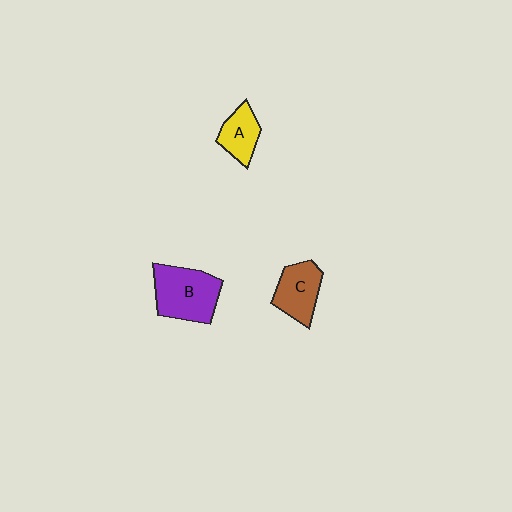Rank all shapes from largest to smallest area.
From largest to smallest: B (purple), C (brown), A (yellow).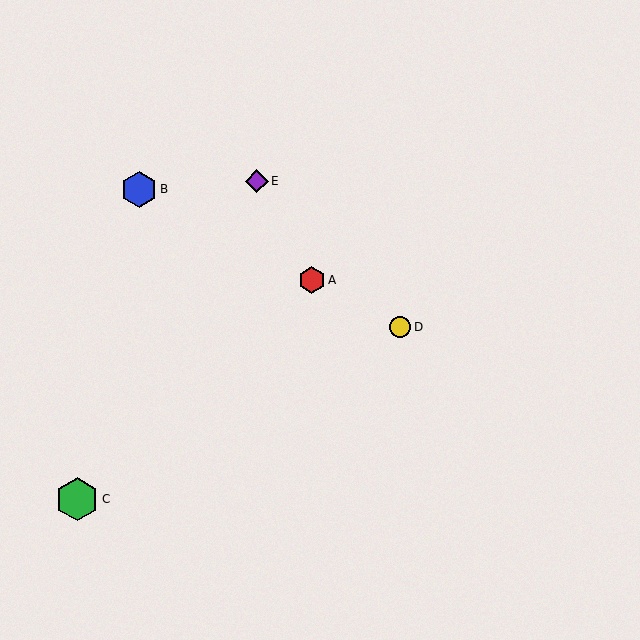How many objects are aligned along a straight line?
3 objects (A, B, D) are aligned along a straight line.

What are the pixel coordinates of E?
Object E is at (257, 181).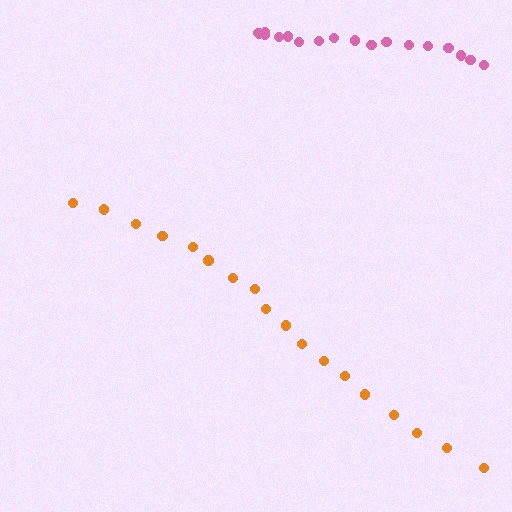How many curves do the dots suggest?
There are 2 distinct paths.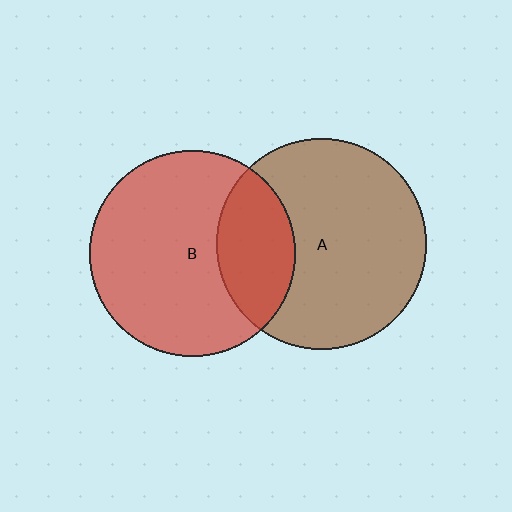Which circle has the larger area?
Circle A (brown).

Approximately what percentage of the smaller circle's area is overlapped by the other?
Approximately 25%.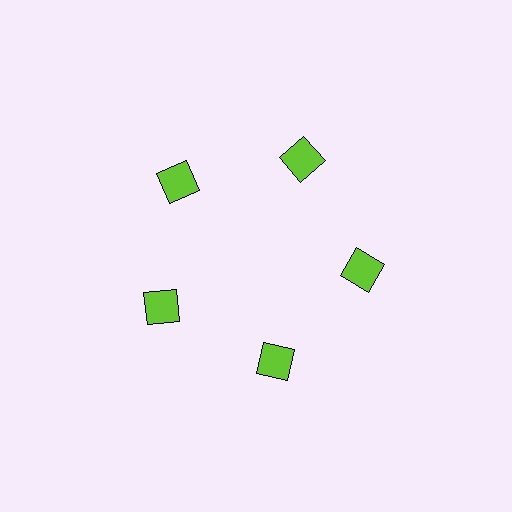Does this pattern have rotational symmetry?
Yes, this pattern has 5-fold rotational symmetry. It looks the same after rotating 72 degrees around the center.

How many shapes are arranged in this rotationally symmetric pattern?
There are 5 shapes, arranged in 5 groups of 1.